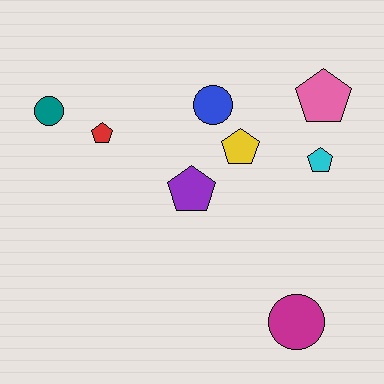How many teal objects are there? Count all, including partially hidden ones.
There is 1 teal object.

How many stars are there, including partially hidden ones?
There are no stars.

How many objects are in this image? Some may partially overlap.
There are 8 objects.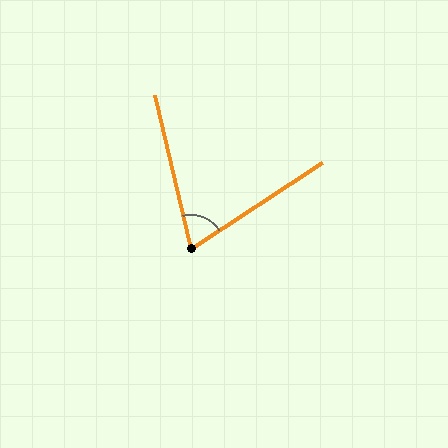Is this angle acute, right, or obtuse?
It is acute.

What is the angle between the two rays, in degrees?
Approximately 70 degrees.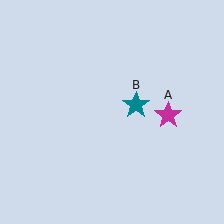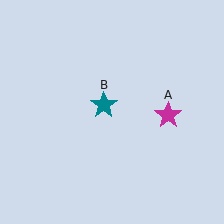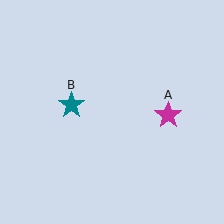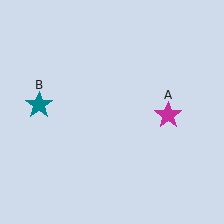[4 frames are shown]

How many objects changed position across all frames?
1 object changed position: teal star (object B).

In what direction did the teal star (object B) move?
The teal star (object B) moved left.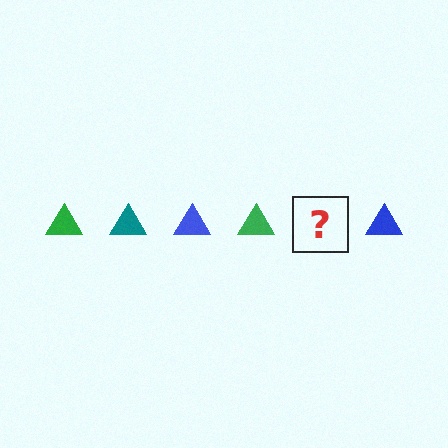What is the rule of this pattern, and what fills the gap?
The rule is that the pattern cycles through green, teal, blue triangles. The gap should be filled with a teal triangle.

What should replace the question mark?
The question mark should be replaced with a teal triangle.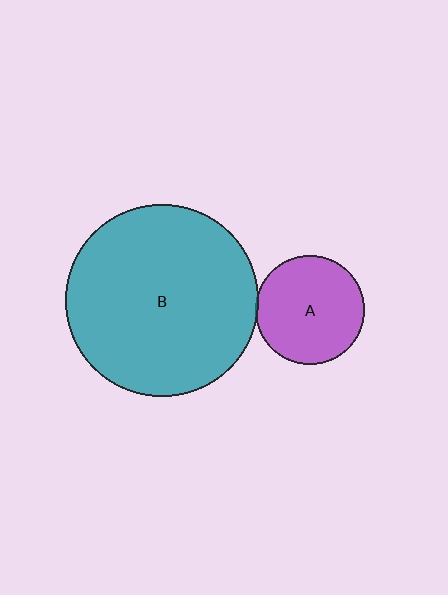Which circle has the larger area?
Circle B (teal).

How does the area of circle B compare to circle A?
Approximately 3.1 times.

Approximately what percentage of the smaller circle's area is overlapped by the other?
Approximately 5%.